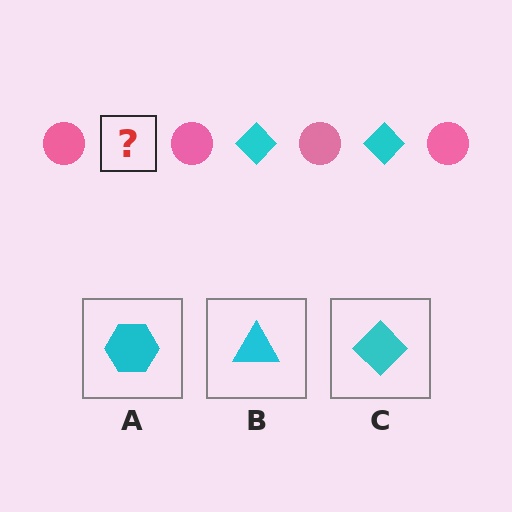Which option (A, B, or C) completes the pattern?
C.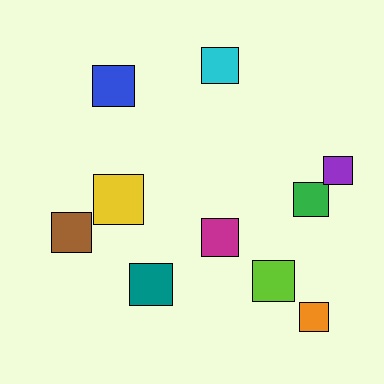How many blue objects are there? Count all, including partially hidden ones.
There is 1 blue object.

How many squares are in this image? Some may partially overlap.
There are 10 squares.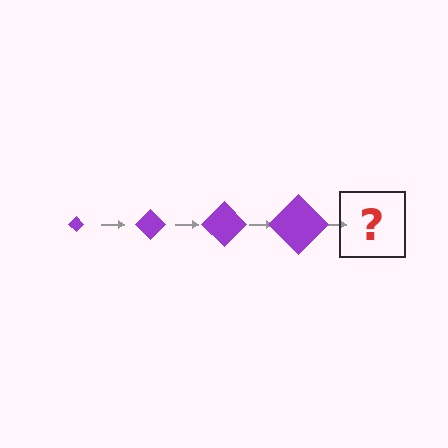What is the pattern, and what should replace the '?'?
The pattern is that the diamond gets progressively larger each step. The '?' should be a purple diamond, larger than the previous one.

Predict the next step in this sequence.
The next step is a purple diamond, larger than the previous one.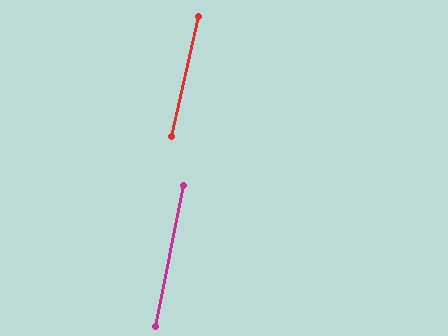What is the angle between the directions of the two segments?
Approximately 1 degree.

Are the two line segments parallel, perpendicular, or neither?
Parallel — their directions differ by only 1.3°.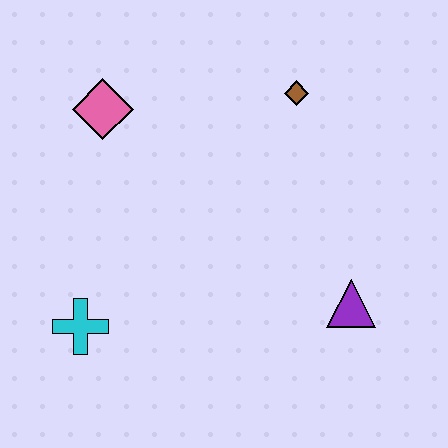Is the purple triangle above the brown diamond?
No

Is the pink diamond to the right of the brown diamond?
No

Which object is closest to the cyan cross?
The pink diamond is closest to the cyan cross.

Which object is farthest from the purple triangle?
The pink diamond is farthest from the purple triangle.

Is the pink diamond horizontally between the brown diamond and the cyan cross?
Yes